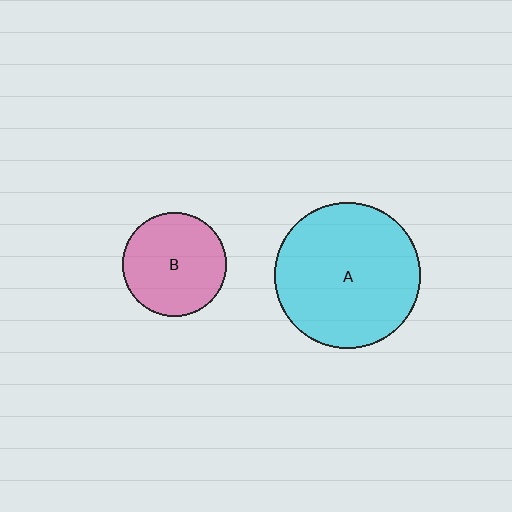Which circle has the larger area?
Circle A (cyan).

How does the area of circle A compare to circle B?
Approximately 1.9 times.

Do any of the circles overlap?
No, none of the circles overlap.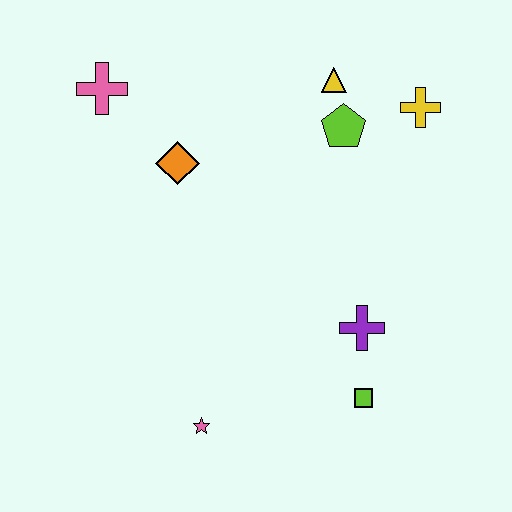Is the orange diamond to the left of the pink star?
Yes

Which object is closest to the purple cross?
The lime square is closest to the purple cross.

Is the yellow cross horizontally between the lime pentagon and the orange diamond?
No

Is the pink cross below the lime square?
No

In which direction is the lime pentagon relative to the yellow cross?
The lime pentagon is to the left of the yellow cross.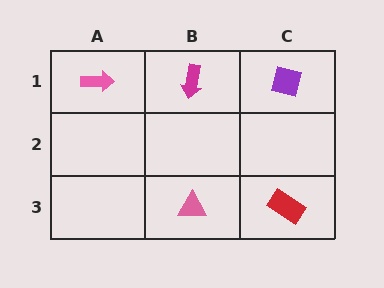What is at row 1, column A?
A pink arrow.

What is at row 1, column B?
A magenta arrow.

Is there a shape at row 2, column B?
No, that cell is empty.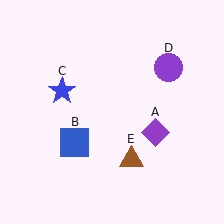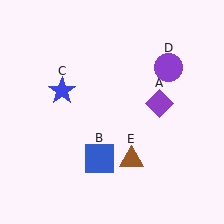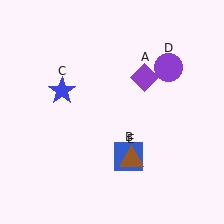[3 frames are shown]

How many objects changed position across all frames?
2 objects changed position: purple diamond (object A), blue square (object B).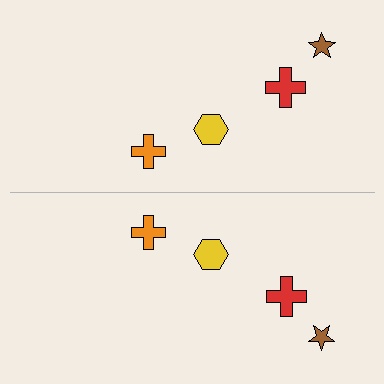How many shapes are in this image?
There are 8 shapes in this image.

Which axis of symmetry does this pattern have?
The pattern has a horizontal axis of symmetry running through the center of the image.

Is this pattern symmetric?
Yes, this pattern has bilateral (reflection) symmetry.